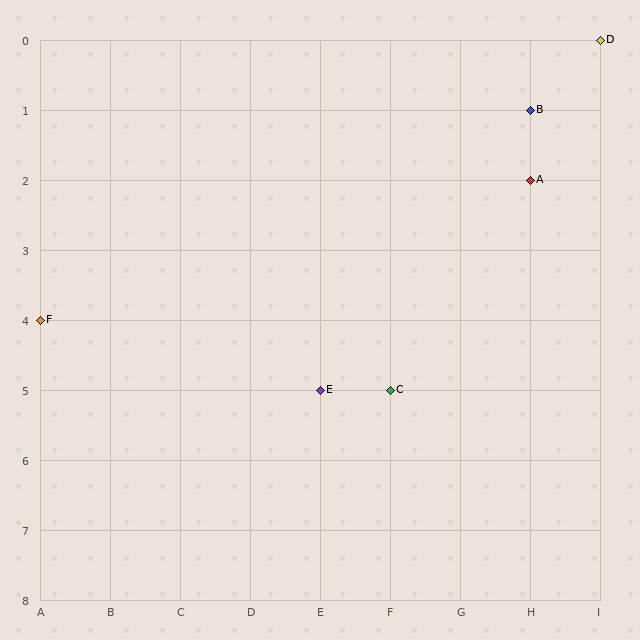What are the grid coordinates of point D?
Point D is at grid coordinates (I, 0).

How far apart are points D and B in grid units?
Points D and B are 1 column and 1 row apart (about 1.4 grid units diagonally).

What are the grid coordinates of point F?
Point F is at grid coordinates (A, 4).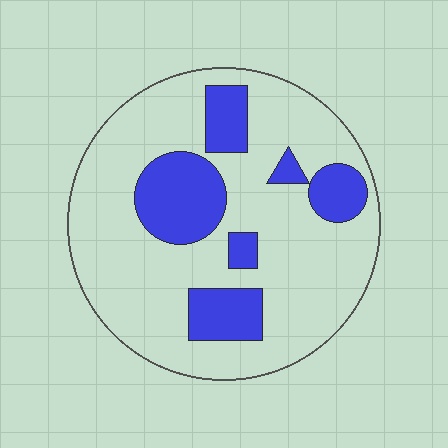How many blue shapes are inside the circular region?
6.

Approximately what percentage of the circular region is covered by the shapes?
Approximately 25%.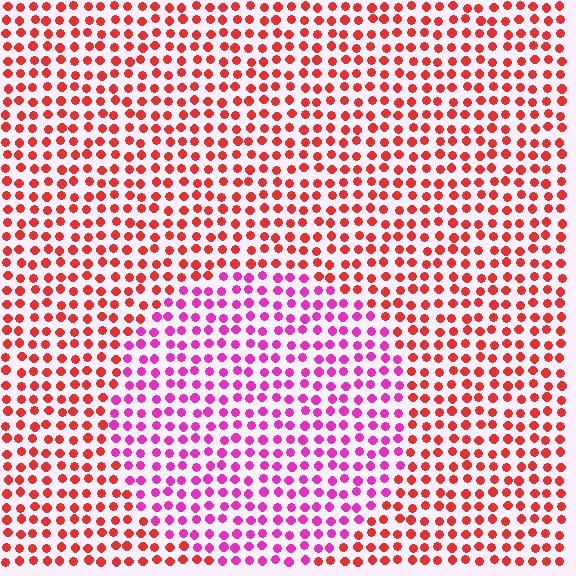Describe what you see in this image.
The image is filled with small red elements in a uniform arrangement. A circle-shaped region is visible where the elements are tinted to a slightly different hue, forming a subtle color boundary.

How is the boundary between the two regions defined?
The boundary is defined purely by a slight shift in hue (about 48 degrees). Spacing, size, and orientation are identical on both sides.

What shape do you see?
I see a circle.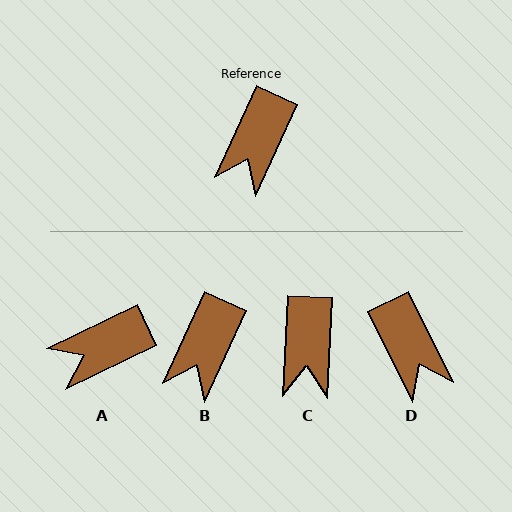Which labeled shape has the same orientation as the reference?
B.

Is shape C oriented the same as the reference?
No, it is off by about 22 degrees.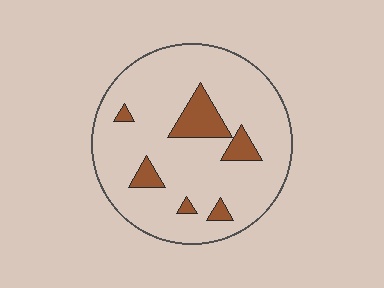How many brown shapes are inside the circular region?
6.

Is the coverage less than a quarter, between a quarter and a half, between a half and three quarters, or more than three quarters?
Less than a quarter.